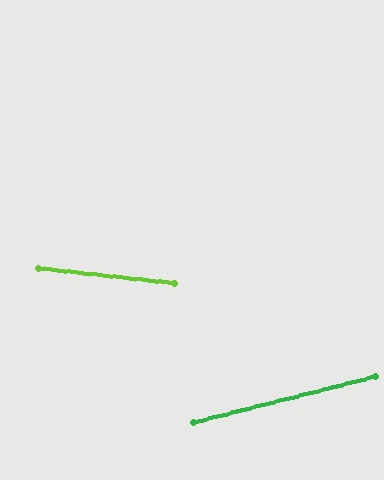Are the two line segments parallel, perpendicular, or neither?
Neither parallel nor perpendicular — they differ by about 20°.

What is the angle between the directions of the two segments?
Approximately 20 degrees.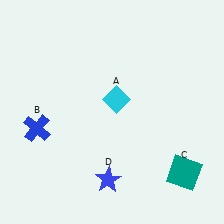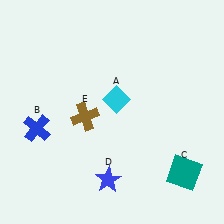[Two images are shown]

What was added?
A brown cross (E) was added in Image 2.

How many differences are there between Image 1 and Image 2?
There is 1 difference between the two images.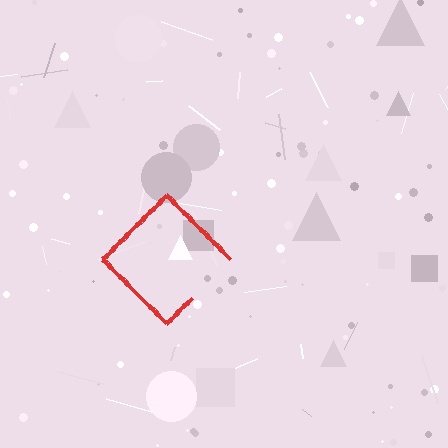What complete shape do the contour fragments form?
The contour fragments form a diamond.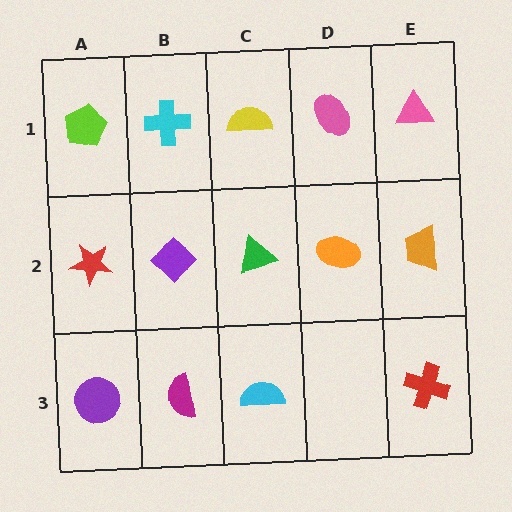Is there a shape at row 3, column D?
No, that cell is empty.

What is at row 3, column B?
A magenta semicircle.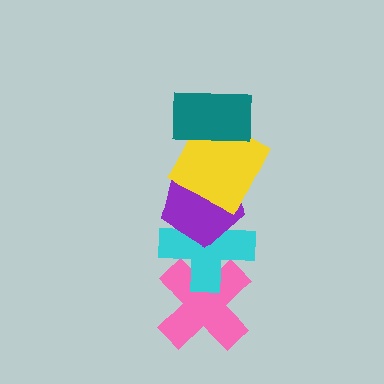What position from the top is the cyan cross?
The cyan cross is 4th from the top.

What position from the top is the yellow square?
The yellow square is 2nd from the top.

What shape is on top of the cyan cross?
The purple pentagon is on top of the cyan cross.